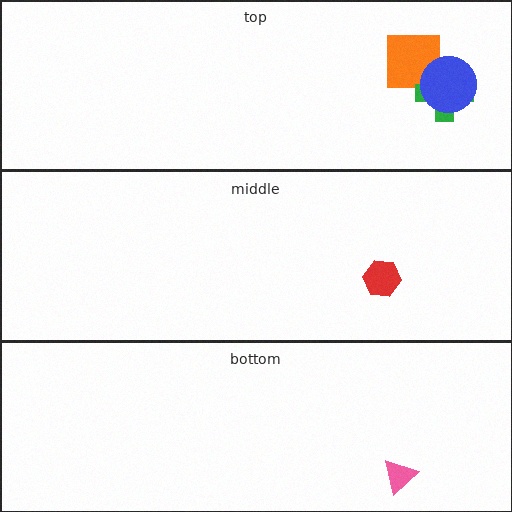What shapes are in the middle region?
The red hexagon.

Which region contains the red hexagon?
The middle region.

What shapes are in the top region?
The orange square, the green cross, the blue circle.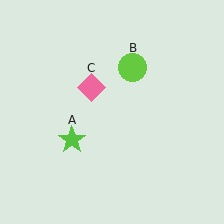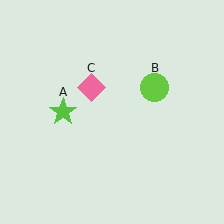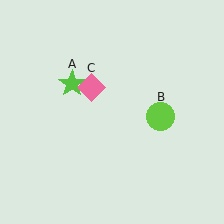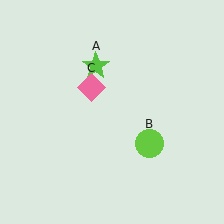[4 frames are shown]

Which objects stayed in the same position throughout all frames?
Pink diamond (object C) remained stationary.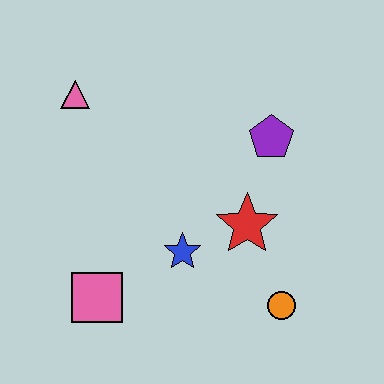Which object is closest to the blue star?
The red star is closest to the blue star.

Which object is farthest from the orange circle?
The pink triangle is farthest from the orange circle.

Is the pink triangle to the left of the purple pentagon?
Yes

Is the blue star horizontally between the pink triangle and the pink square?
No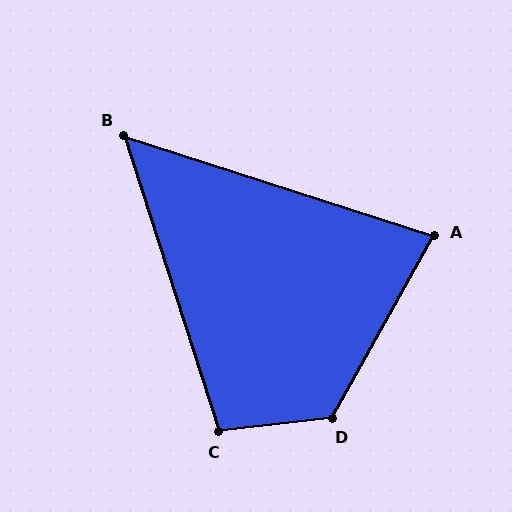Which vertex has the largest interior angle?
D, at approximately 126 degrees.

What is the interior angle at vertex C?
Approximately 101 degrees (obtuse).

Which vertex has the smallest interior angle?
B, at approximately 54 degrees.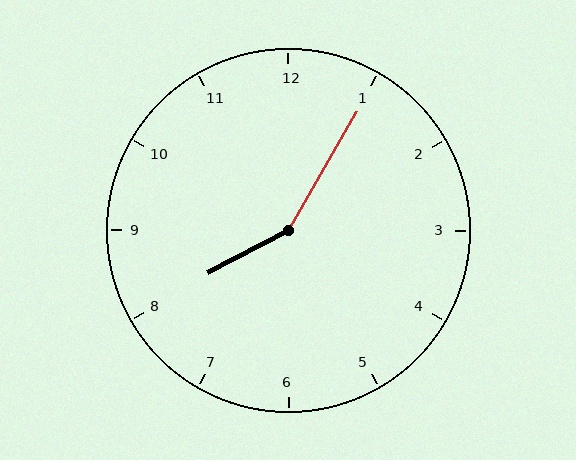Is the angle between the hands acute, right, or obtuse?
It is obtuse.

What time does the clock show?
8:05.